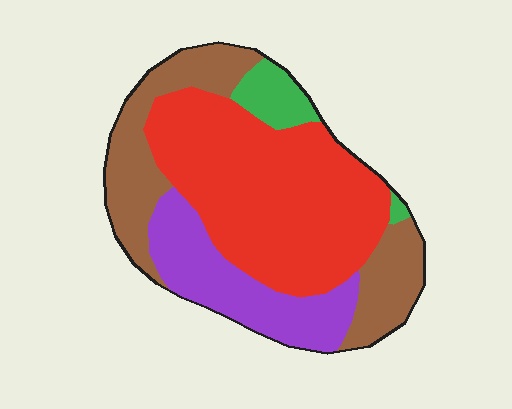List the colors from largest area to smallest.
From largest to smallest: red, brown, purple, green.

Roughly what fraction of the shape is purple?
Purple covers around 20% of the shape.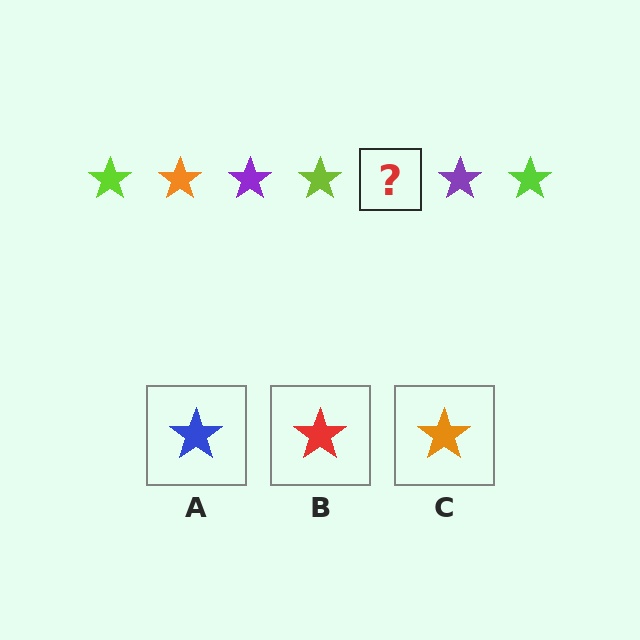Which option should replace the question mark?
Option C.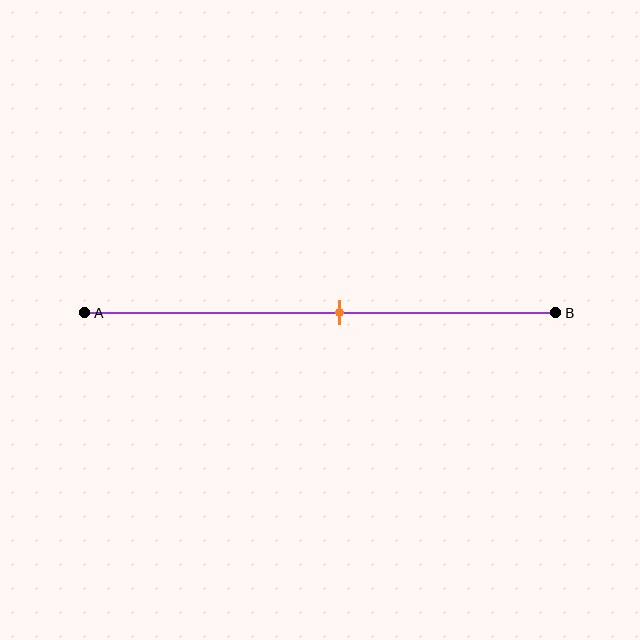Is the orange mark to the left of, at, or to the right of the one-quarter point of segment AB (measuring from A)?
The orange mark is to the right of the one-quarter point of segment AB.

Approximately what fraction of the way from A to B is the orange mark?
The orange mark is approximately 55% of the way from A to B.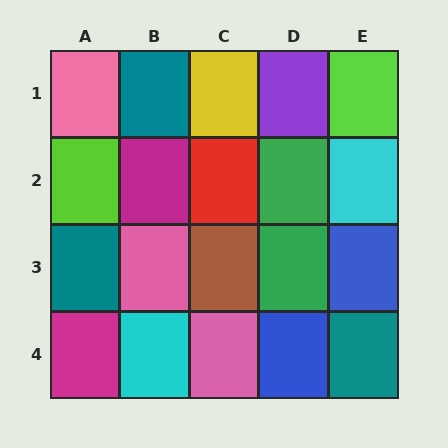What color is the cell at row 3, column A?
Teal.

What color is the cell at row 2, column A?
Lime.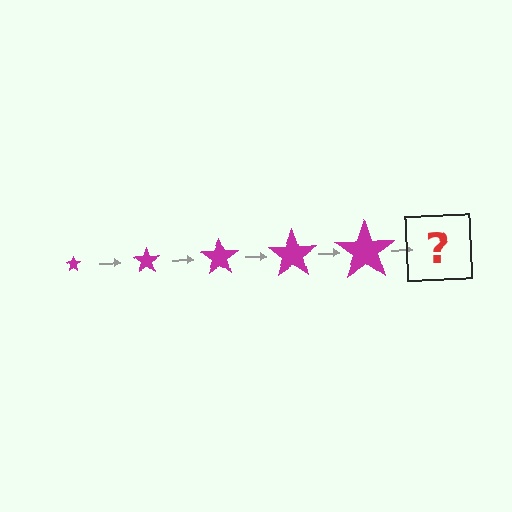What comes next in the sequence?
The next element should be a magenta star, larger than the previous one.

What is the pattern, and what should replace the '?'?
The pattern is that the star gets progressively larger each step. The '?' should be a magenta star, larger than the previous one.